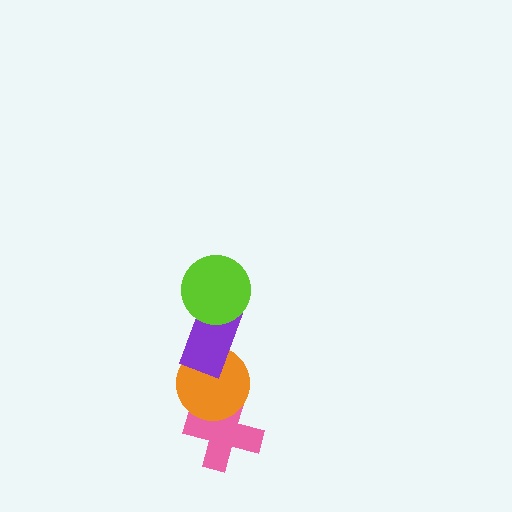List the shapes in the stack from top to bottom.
From top to bottom: the lime circle, the purple rectangle, the orange circle, the pink cross.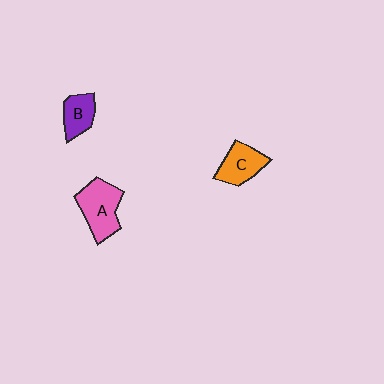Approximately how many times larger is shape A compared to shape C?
Approximately 1.3 times.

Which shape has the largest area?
Shape A (pink).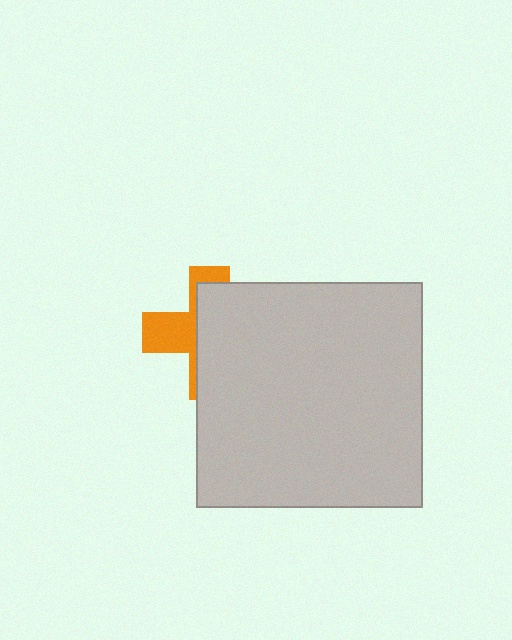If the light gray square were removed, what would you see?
You would see the complete orange cross.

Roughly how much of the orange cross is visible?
A small part of it is visible (roughly 36%).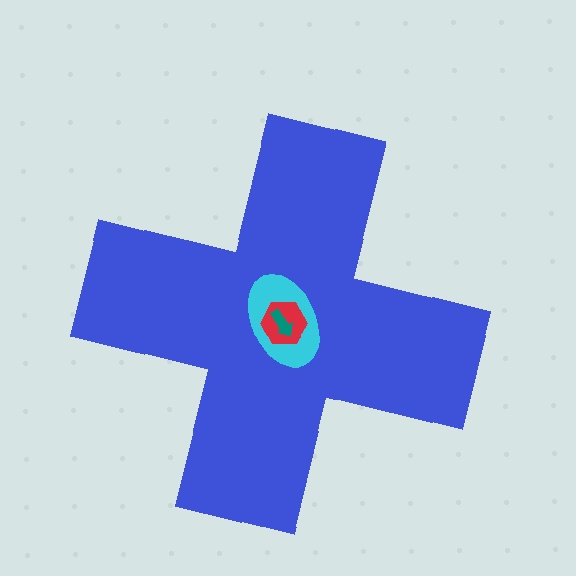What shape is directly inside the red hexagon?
The teal arrow.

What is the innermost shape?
The teal arrow.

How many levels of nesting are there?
4.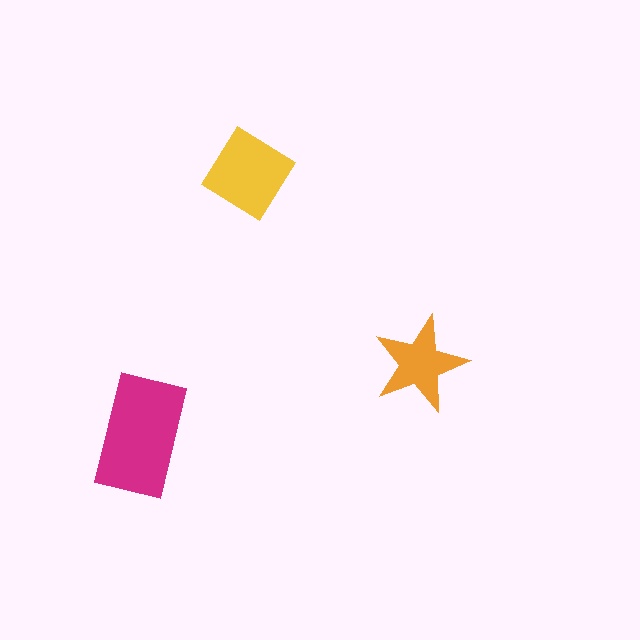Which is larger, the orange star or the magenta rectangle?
The magenta rectangle.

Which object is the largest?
The magenta rectangle.